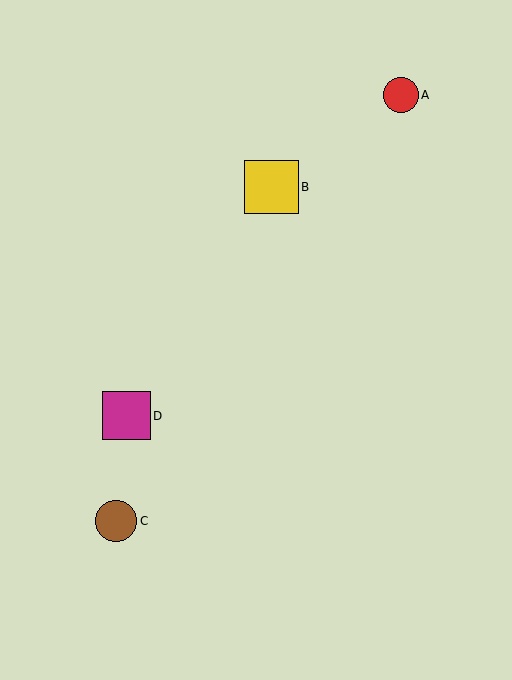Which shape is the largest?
The yellow square (labeled B) is the largest.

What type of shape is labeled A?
Shape A is a red circle.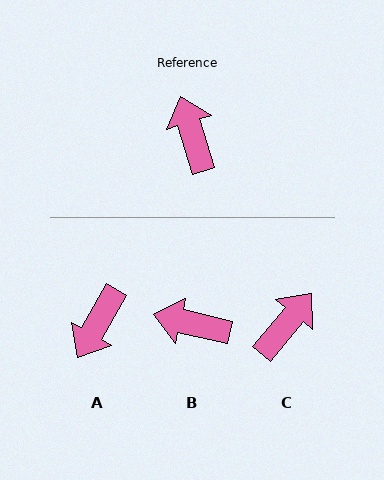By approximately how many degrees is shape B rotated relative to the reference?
Approximately 60 degrees counter-clockwise.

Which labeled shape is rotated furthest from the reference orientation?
A, about 134 degrees away.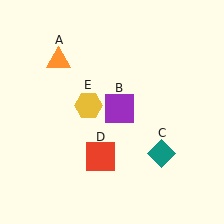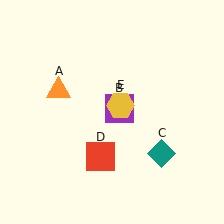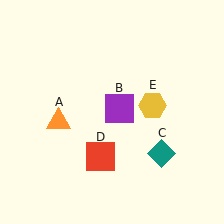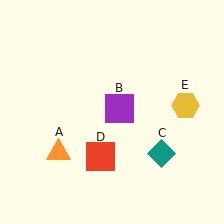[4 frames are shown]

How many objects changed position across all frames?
2 objects changed position: orange triangle (object A), yellow hexagon (object E).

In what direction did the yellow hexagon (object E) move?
The yellow hexagon (object E) moved right.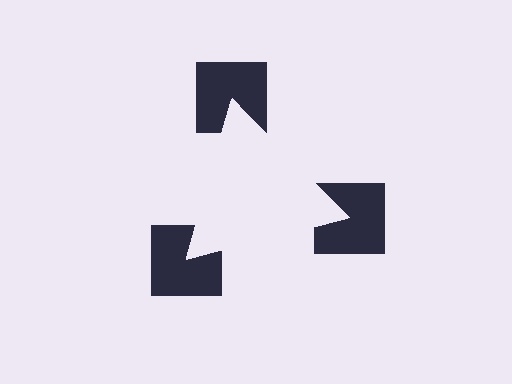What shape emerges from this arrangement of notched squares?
An illusory triangle — its edges are inferred from the aligned wedge cuts in the notched squares, not physically drawn.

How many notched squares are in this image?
There are 3 — one at each vertex of the illusory triangle.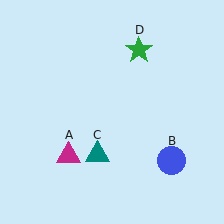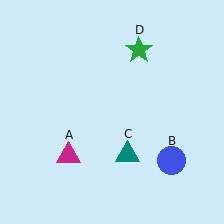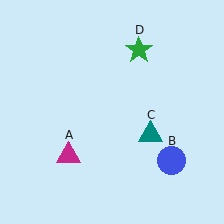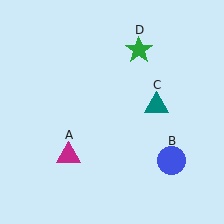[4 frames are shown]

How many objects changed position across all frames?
1 object changed position: teal triangle (object C).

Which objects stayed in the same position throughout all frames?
Magenta triangle (object A) and blue circle (object B) and green star (object D) remained stationary.